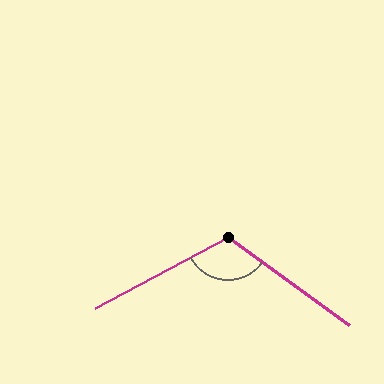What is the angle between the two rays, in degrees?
Approximately 116 degrees.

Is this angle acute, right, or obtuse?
It is obtuse.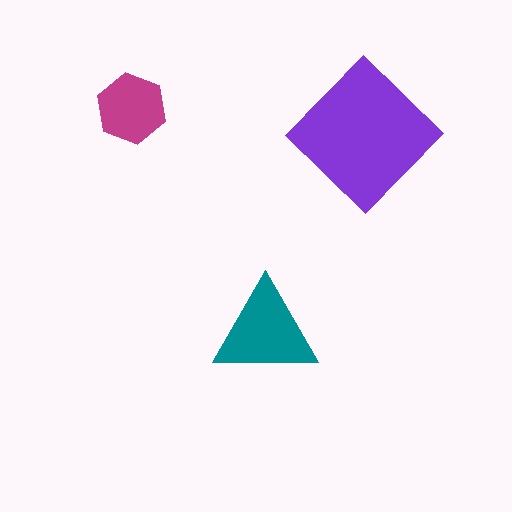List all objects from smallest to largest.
The magenta hexagon, the teal triangle, the purple diamond.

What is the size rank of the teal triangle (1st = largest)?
2nd.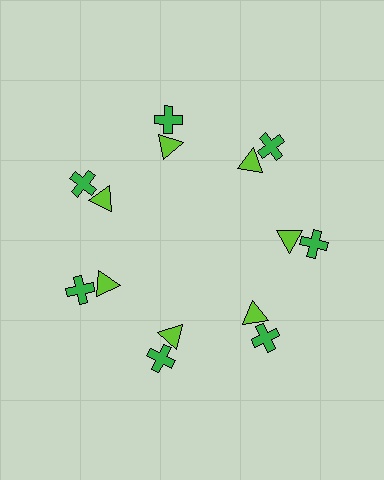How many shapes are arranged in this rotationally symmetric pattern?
There are 14 shapes, arranged in 7 groups of 2.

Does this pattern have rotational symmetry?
Yes, this pattern has 7-fold rotational symmetry. It looks the same after rotating 51 degrees around the center.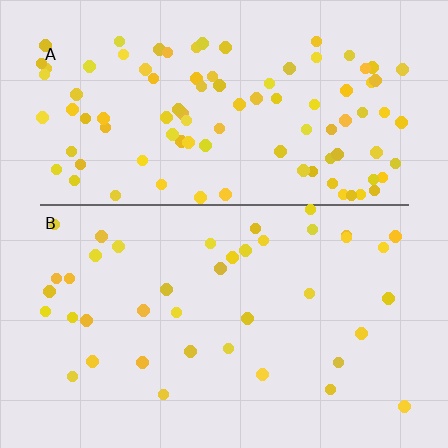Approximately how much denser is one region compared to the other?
Approximately 2.5× — region A over region B.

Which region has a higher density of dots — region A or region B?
A (the top).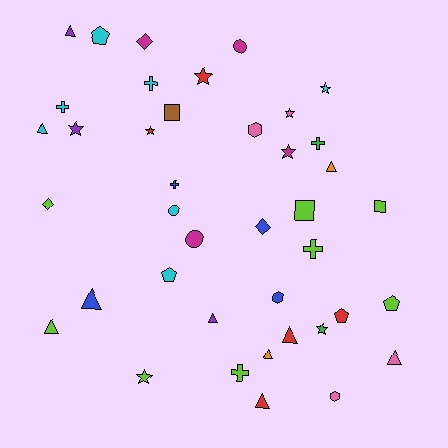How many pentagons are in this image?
There are 4 pentagons.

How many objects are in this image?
There are 40 objects.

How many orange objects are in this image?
There are 2 orange objects.